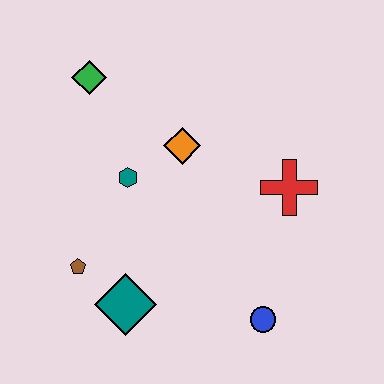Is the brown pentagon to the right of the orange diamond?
No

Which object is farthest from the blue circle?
The green diamond is farthest from the blue circle.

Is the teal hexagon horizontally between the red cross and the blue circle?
No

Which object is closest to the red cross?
The orange diamond is closest to the red cross.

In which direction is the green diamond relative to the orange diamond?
The green diamond is to the left of the orange diamond.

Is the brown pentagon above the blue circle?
Yes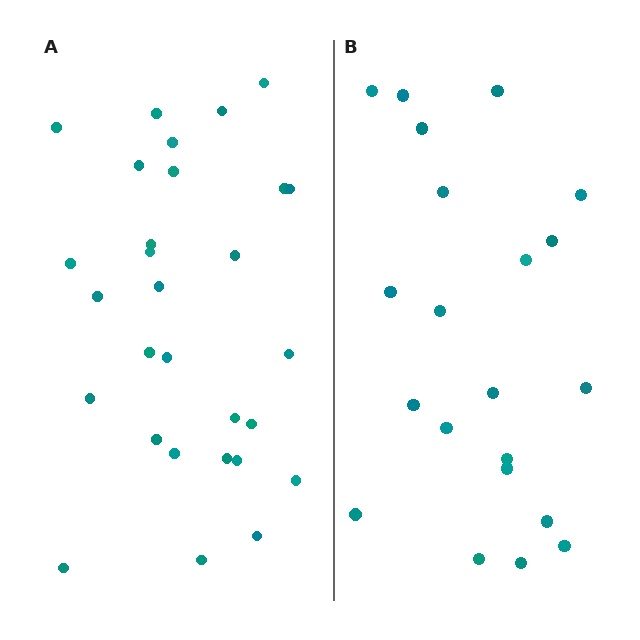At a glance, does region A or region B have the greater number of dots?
Region A (the left region) has more dots.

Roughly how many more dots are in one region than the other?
Region A has roughly 8 or so more dots than region B.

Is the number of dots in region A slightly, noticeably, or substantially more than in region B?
Region A has noticeably more, but not dramatically so. The ratio is roughly 1.4 to 1.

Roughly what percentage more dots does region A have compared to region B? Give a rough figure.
About 40% more.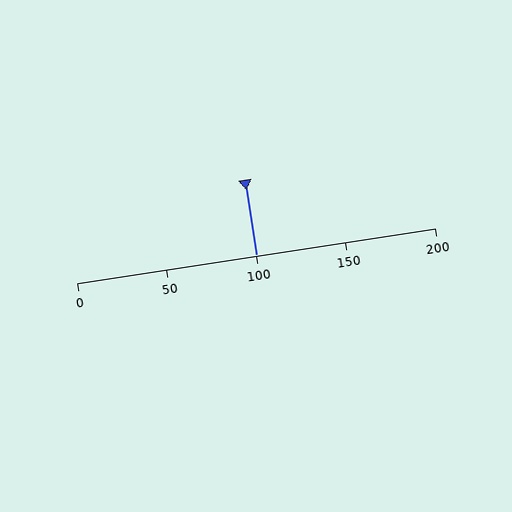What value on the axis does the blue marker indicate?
The marker indicates approximately 100.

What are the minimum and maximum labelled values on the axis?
The axis runs from 0 to 200.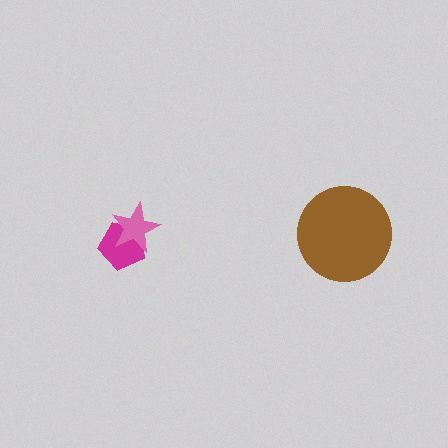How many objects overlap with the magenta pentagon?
1 object overlaps with the magenta pentagon.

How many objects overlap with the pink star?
1 object overlaps with the pink star.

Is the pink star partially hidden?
No, no other shape covers it.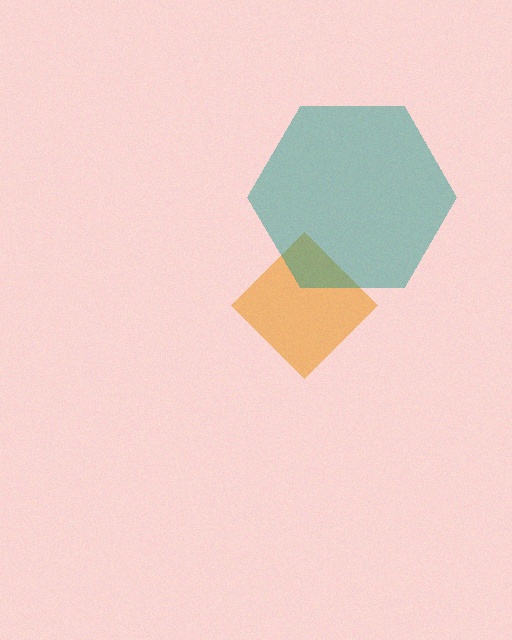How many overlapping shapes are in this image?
There are 2 overlapping shapes in the image.